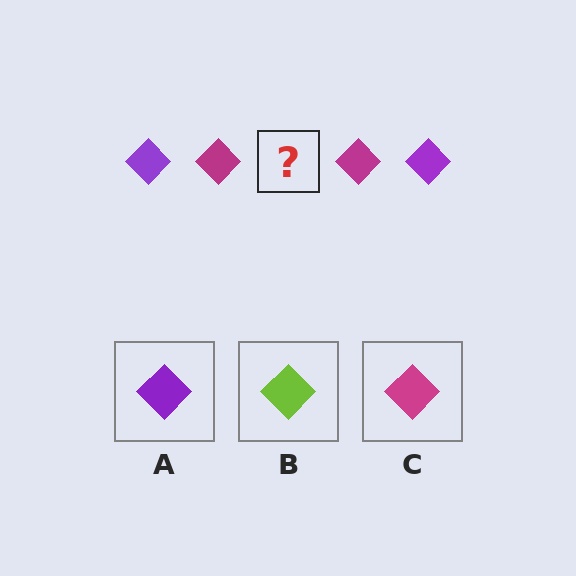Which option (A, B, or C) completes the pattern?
A.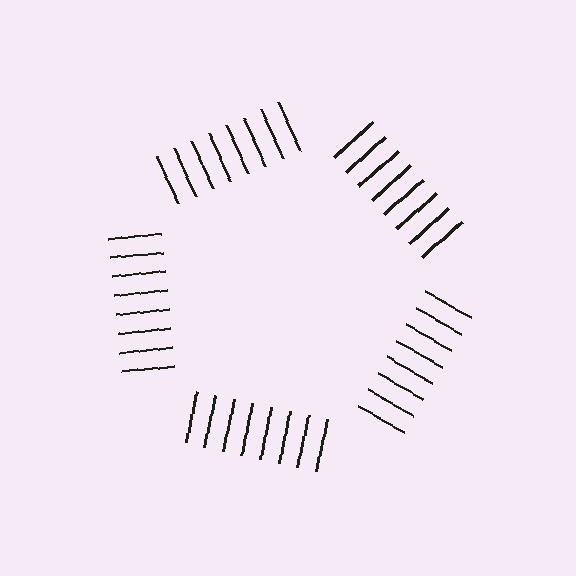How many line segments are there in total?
40 — 8 along each of the 5 edges.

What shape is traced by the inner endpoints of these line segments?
An illusory pentagon — the line segments terminate on its edges but no continuous stroke is drawn.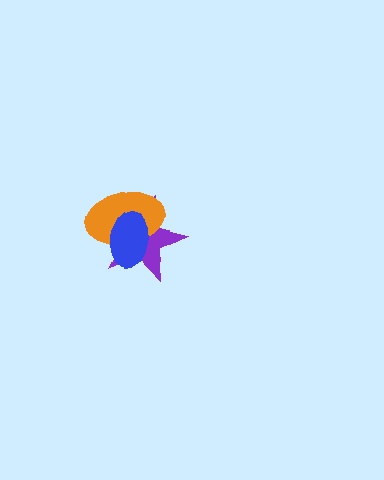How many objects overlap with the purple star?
2 objects overlap with the purple star.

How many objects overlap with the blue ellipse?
2 objects overlap with the blue ellipse.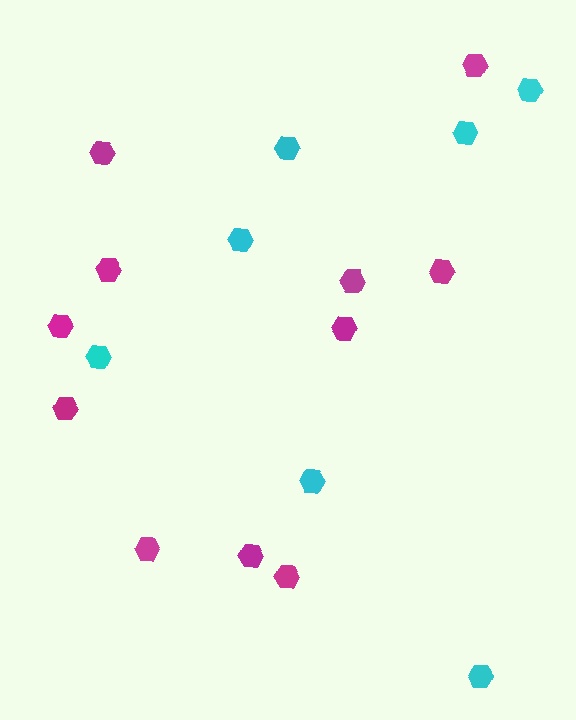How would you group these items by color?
There are 2 groups: one group of cyan hexagons (7) and one group of magenta hexagons (11).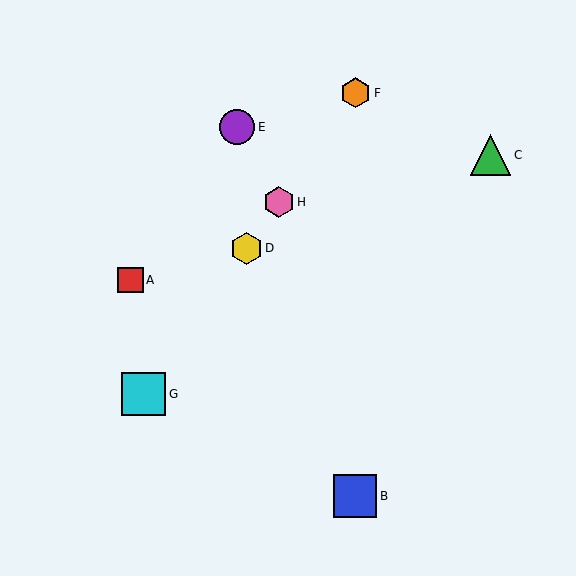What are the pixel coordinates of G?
Object G is at (144, 394).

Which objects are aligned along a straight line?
Objects D, F, G, H are aligned along a straight line.